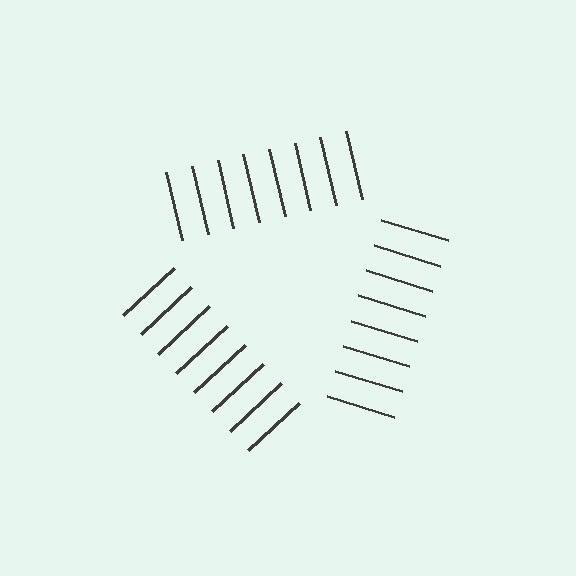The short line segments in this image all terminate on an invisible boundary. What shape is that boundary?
An illusory triangle — the line segments terminate on its edges but no continuous stroke is drawn.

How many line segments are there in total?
24 — 8 along each of the 3 edges.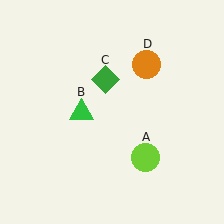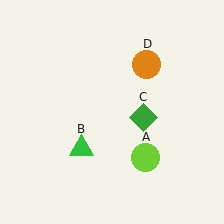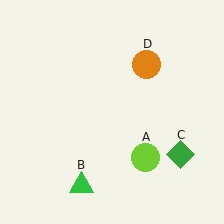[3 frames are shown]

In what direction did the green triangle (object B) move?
The green triangle (object B) moved down.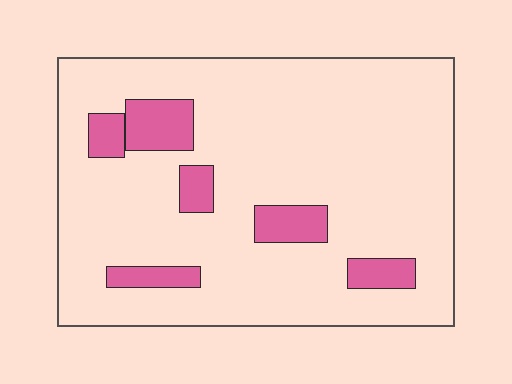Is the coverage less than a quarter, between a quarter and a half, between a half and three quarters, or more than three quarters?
Less than a quarter.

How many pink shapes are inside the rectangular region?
6.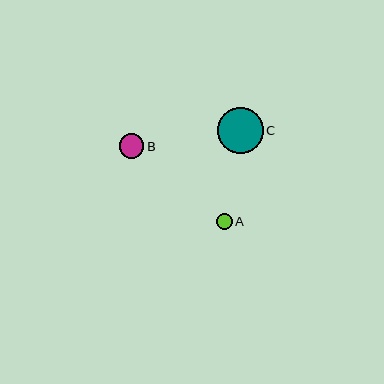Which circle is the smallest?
Circle A is the smallest with a size of approximately 16 pixels.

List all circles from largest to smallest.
From largest to smallest: C, B, A.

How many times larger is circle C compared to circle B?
Circle C is approximately 1.9 times the size of circle B.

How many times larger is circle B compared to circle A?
Circle B is approximately 1.6 times the size of circle A.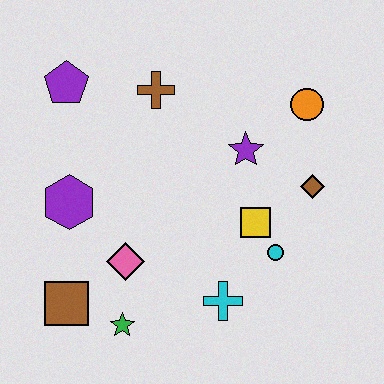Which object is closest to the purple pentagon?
The brown cross is closest to the purple pentagon.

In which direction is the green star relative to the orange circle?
The green star is below the orange circle.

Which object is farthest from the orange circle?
The brown square is farthest from the orange circle.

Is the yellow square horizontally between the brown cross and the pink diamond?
No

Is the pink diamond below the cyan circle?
Yes